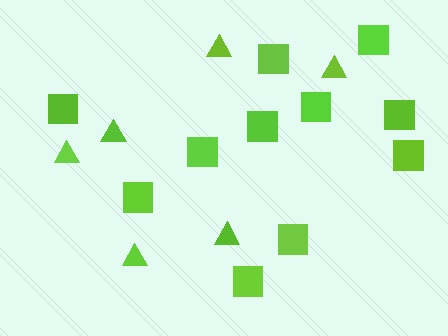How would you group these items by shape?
There are 2 groups: one group of squares (11) and one group of triangles (6).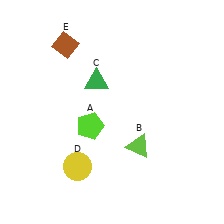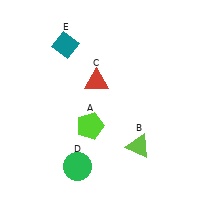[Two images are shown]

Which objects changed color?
C changed from green to red. D changed from yellow to green. E changed from brown to teal.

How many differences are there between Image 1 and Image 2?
There are 3 differences between the two images.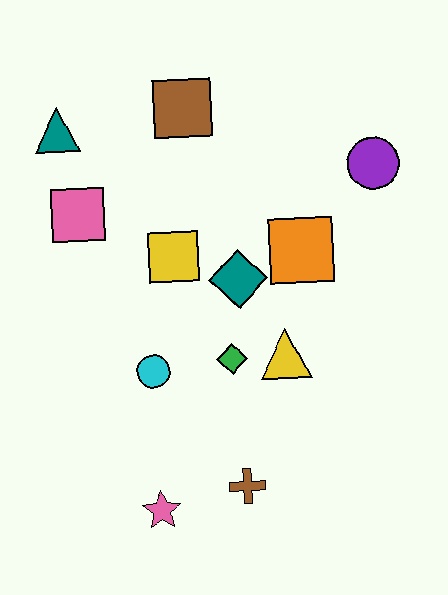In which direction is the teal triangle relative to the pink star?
The teal triangle is above the pink star.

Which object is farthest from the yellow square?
The pink star is farthest from the yellow square.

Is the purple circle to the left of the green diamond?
No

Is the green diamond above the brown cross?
Yes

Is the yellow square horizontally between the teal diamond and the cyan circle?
Yes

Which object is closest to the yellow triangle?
The green diamond is closest to the yellow triangle.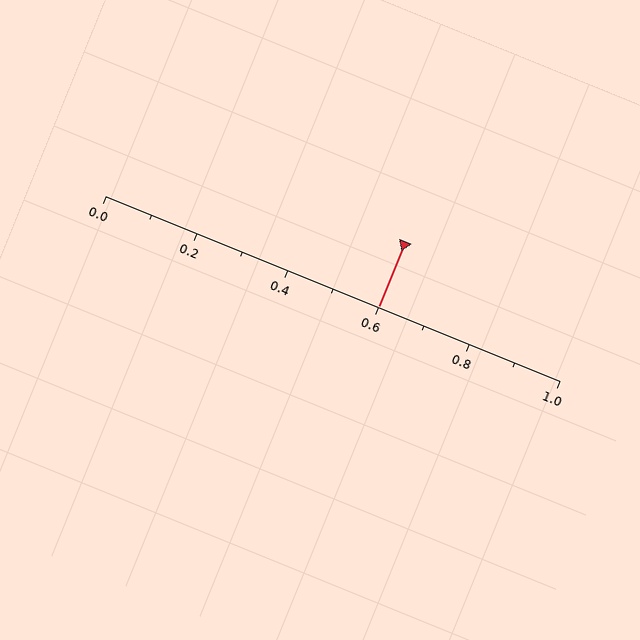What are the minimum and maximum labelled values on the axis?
The axis runs from 0.0 to 1.0.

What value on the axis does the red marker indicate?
The marker indicates approximately 0.6.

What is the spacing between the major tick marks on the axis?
The major ticks are spaced 0.2 apart.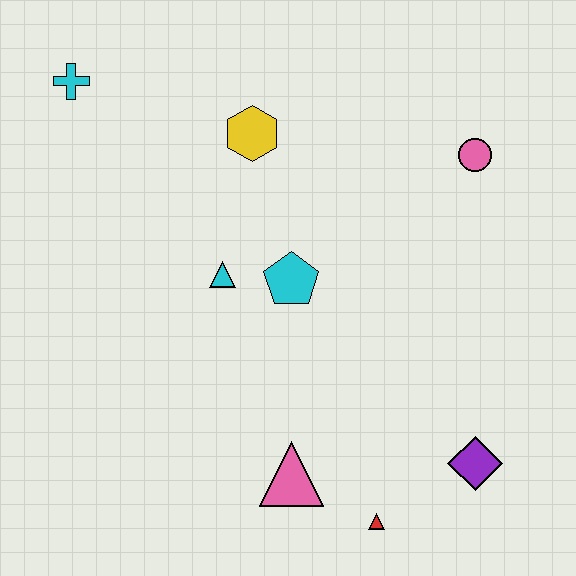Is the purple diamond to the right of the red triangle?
Yes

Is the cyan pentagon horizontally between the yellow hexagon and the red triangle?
Yes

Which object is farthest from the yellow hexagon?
The red triangle is farthest from the yellow hexagon.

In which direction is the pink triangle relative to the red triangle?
The pink triangle is to the left of the red triangle.